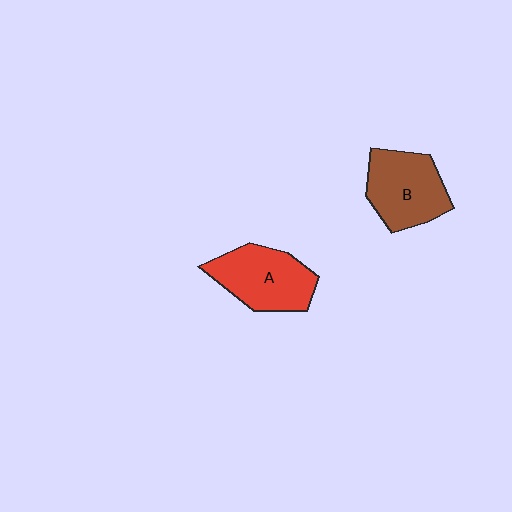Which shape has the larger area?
Shape A (red).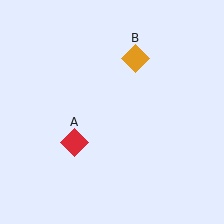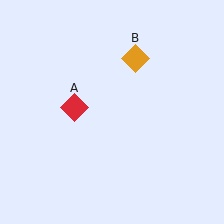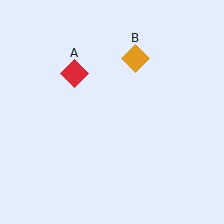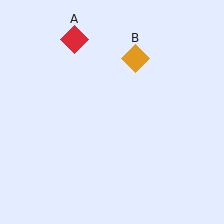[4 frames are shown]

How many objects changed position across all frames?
1 object changed position: red diamond (object A).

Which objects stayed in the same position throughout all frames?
Orange diamond (object B) remained stationary.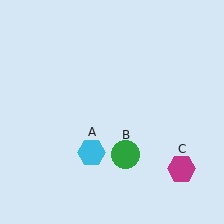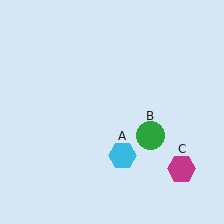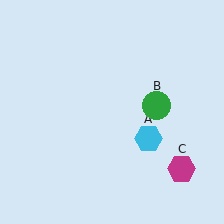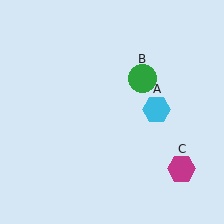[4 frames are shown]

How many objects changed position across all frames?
2 objects changed position: cyan hexagon (object A), green circle (object B).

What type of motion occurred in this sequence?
The cyan hexagon (object A), green circle (object B) rotated counterclockwise around the center of the scene.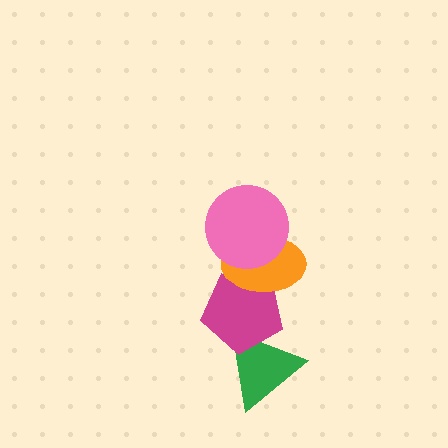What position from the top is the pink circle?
The pink circle is 1st from the top.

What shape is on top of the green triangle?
The magenta pentagon is on top of the green triangle.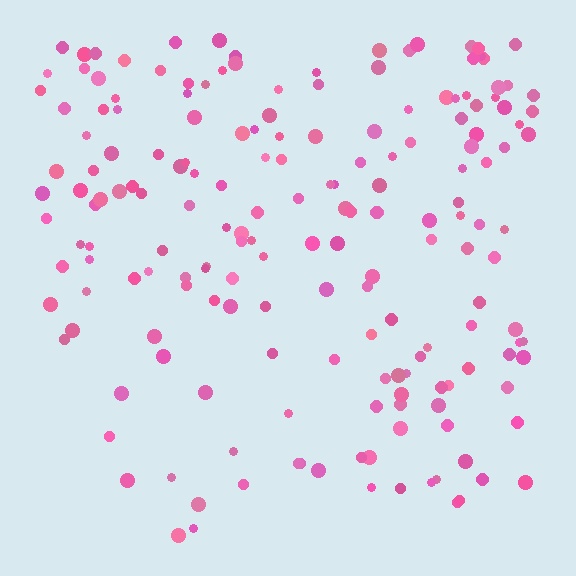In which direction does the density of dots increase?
From bottom to top, with the top side densest.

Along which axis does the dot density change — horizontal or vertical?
Vertical.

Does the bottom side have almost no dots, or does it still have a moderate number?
Still a moderate number, just noticeably fewer than the top.